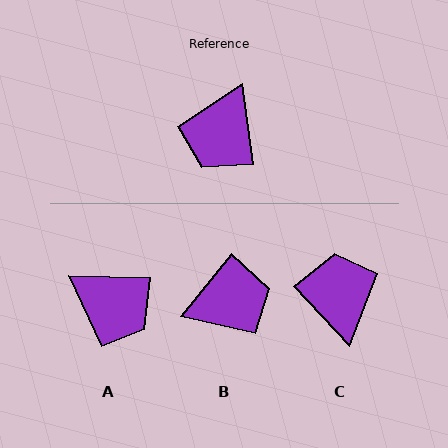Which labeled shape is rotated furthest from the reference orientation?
C, about 144 degrees away.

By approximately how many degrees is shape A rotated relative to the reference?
Approximately 81 degrees counter-clockwise.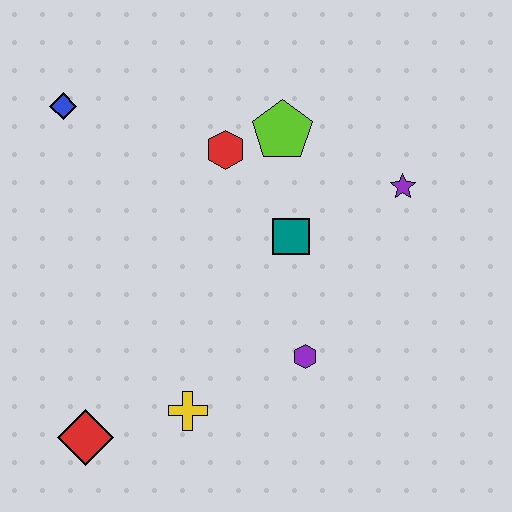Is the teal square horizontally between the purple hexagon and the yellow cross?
Yes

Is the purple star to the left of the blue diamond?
No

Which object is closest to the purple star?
The teal square is closest to the purple star.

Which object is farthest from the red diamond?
The purple star is farthest from the red diamond.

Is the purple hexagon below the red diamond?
No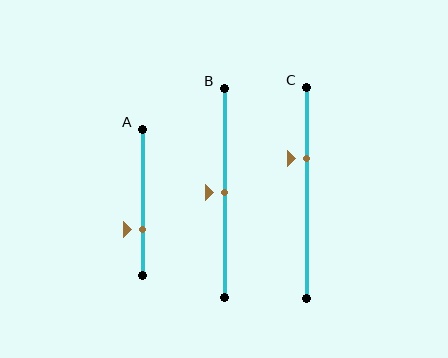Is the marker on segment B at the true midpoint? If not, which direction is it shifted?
Yes, the marker on segment B is at the true midpoint.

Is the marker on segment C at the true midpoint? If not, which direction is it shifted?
No, the marker on segment C is shifted upward by about 16% of the segment length.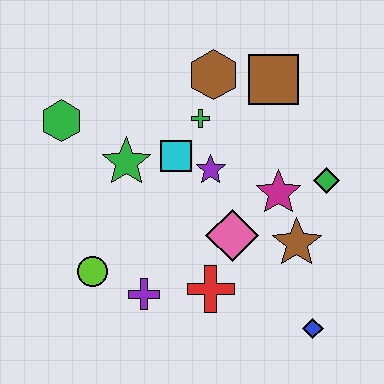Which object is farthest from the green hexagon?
The blue diamond is farthest from the green hexagon.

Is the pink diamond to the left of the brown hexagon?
No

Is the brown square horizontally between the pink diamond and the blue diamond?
Yes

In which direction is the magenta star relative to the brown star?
The magenta star is above the brown star.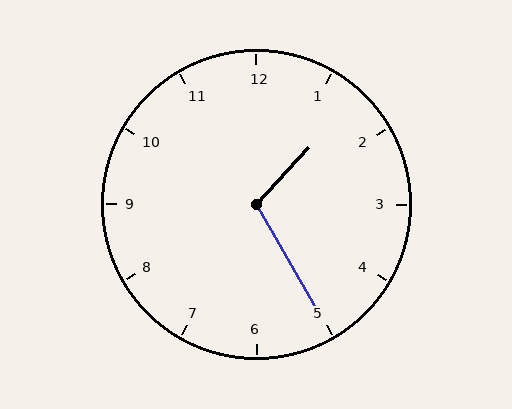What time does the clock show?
1:25.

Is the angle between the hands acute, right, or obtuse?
It is obtuse.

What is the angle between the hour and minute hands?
Approximately 108 degrees.